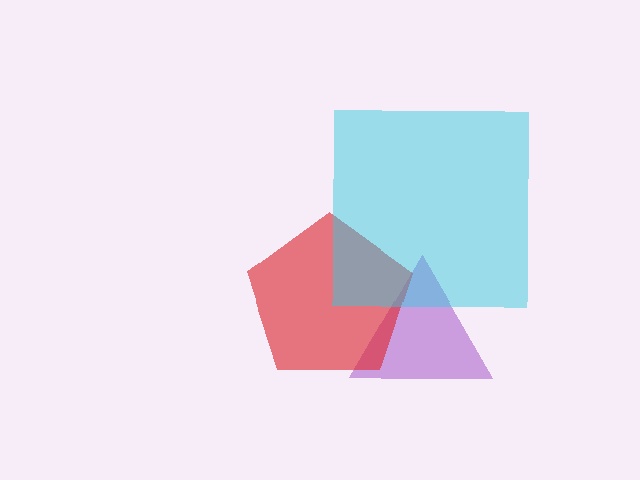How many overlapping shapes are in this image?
There are 3 overlapping shapes in the image.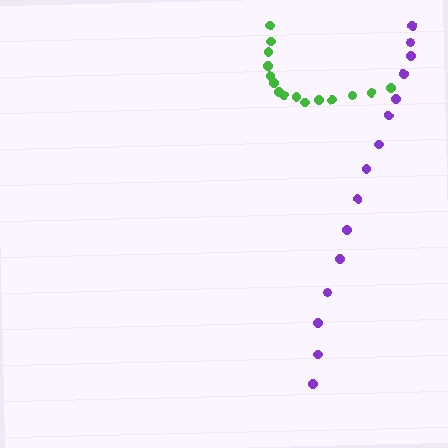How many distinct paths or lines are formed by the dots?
There are 2 distinct paths.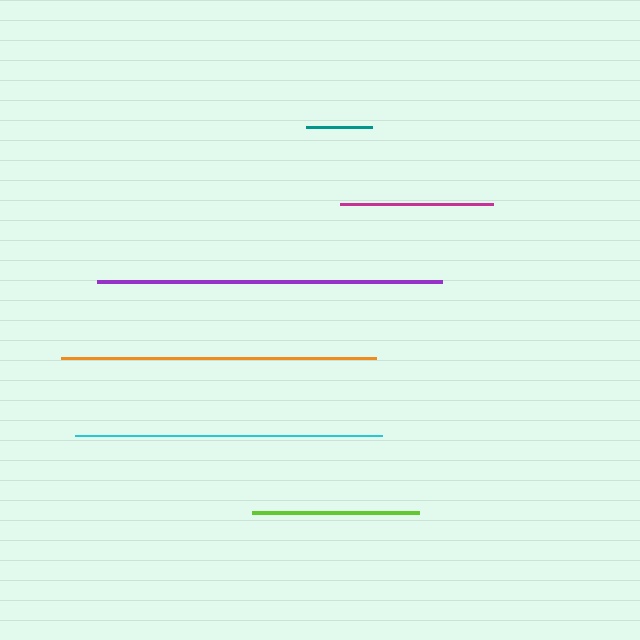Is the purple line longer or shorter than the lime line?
The purple line is longer than the lime line.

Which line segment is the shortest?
The teal line is the shortest at approximately 66 pixels.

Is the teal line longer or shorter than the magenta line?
The magenta line is longer than the teal line.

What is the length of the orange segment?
The orange segment is approximately 315 pixels long.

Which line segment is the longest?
The purple line is the longest at approximately 345 pixels.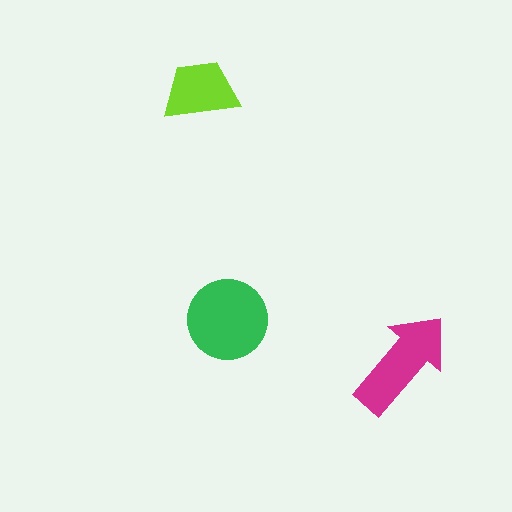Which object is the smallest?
The lime trapezoid.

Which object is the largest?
The green circle.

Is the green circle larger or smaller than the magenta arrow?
Larger.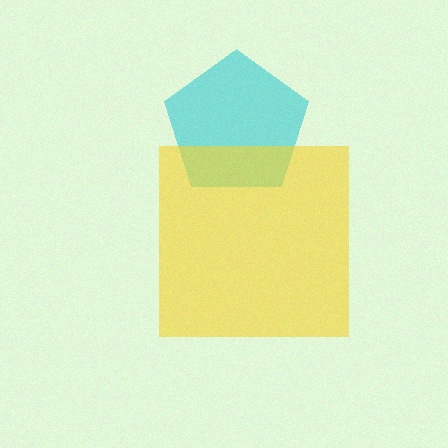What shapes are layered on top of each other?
The layered shapes are: a cyan pentagon, a yellow square.